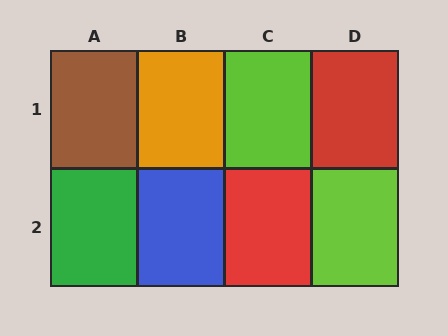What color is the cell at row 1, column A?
Brown.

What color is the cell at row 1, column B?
Orange.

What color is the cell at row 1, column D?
Red.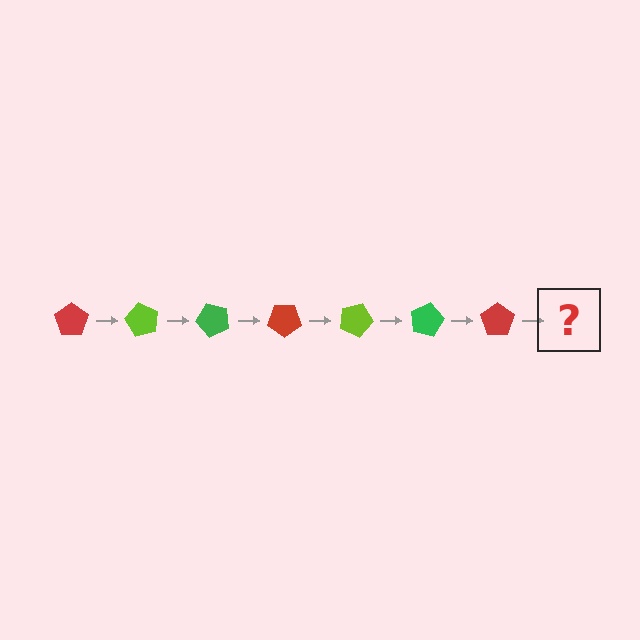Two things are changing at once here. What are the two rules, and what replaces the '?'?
The two rules are that it rotates 60 degrees each step and the color cycles through red, lime, and green. The '?' should be a lime pentagon, rotated 420 degrees from the start.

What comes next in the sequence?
The next element should be a lime pentagon, rotated 420 degrees from the start.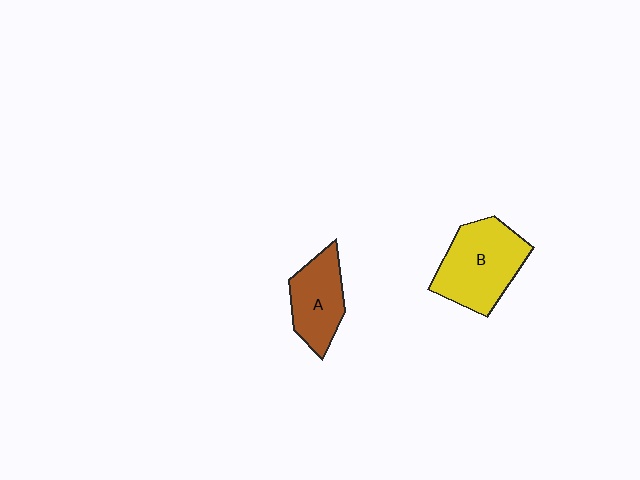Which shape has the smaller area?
Shape A (brown).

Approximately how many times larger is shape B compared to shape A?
Approximately 1.4 times.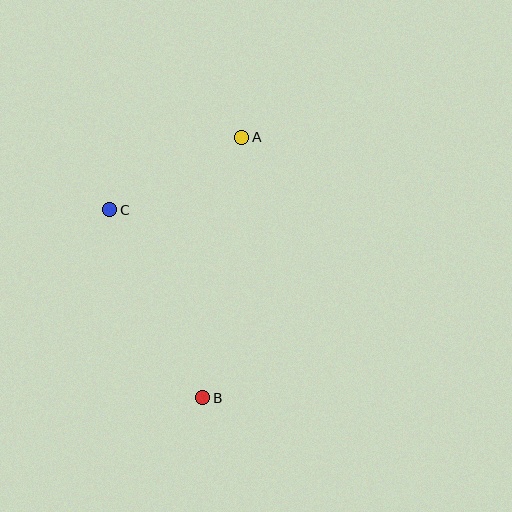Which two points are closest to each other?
Points A and C are closest to each other.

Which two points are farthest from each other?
Points A and B are farthest from each other.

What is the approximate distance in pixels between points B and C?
The distance between B and C is approximately 210 pixels.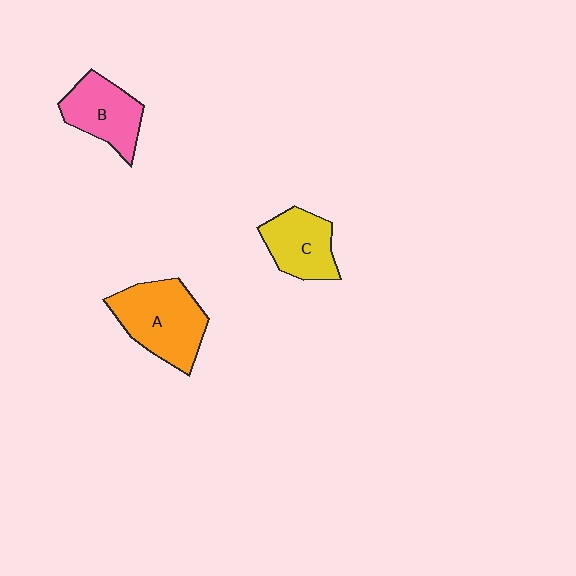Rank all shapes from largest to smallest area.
From largest to smallest: A (orange), B (pink), C (yellow).